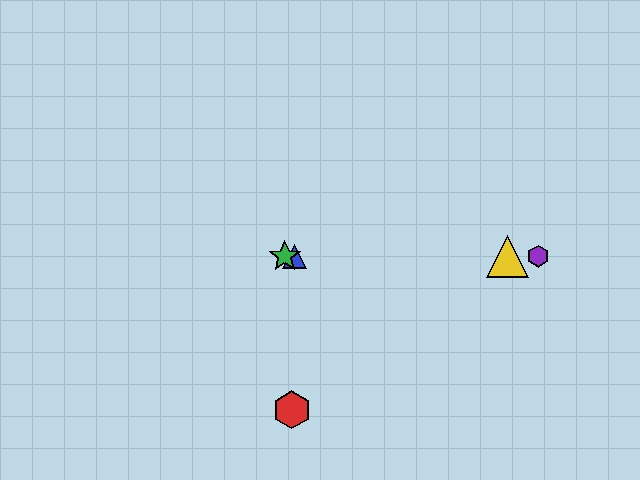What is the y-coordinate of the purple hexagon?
The purple hexagon is at y≈256.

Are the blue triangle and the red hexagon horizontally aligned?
No, the blue triangle is at y≈256 and the red hexagon is at y≈410.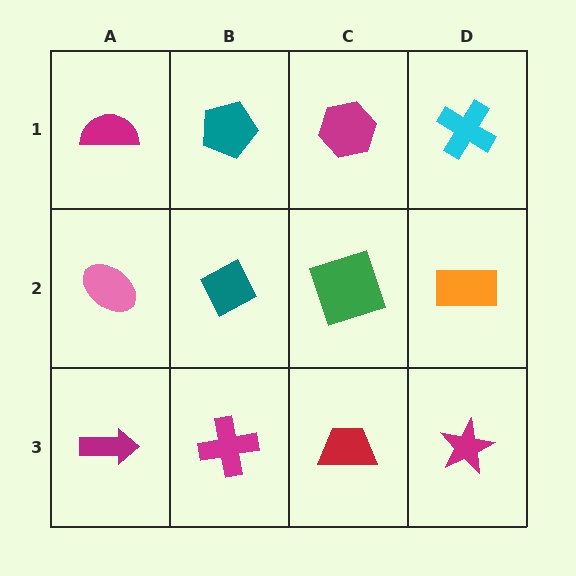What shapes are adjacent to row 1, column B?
A teal diamond (row 2, column B), a magenta semicircle (row 1, column A), a magenta hexagon (row 1, column C).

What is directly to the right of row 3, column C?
A magenta star.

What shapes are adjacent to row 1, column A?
A pink ellipse (row 2, column A), a teal pentagon (row 1, column B).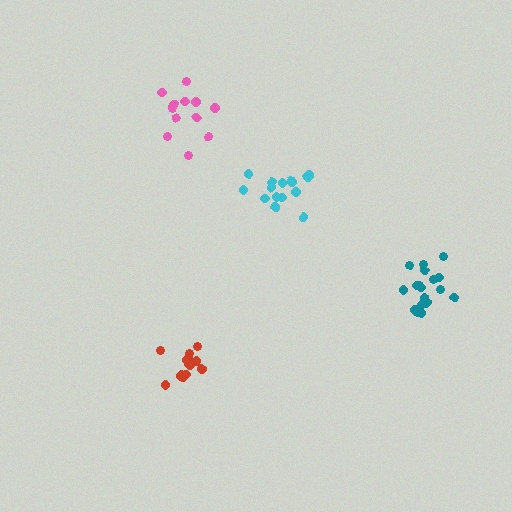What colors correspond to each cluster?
The clusters are colored: pink, teal, red, cyan.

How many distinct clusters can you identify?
There are 4 distinct clusters.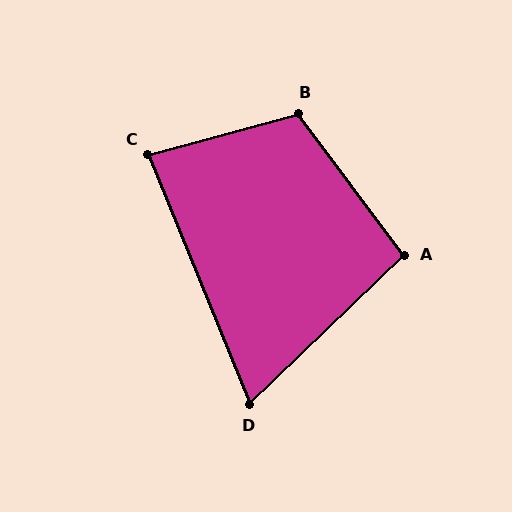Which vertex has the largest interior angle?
B, at approximately 112 degrees.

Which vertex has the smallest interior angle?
D, at approximately 68 degrees.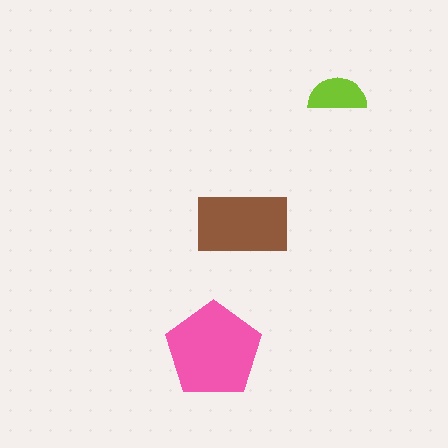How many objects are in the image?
There are 3 objects in the image.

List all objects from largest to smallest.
The pink pentagon, the brown rectangle, the lime semicircle.